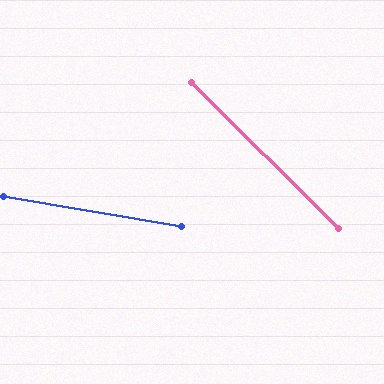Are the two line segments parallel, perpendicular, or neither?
Neither parallel nor perpendicular — they differ by about 35°.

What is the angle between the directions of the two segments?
Approximately 35 degrees.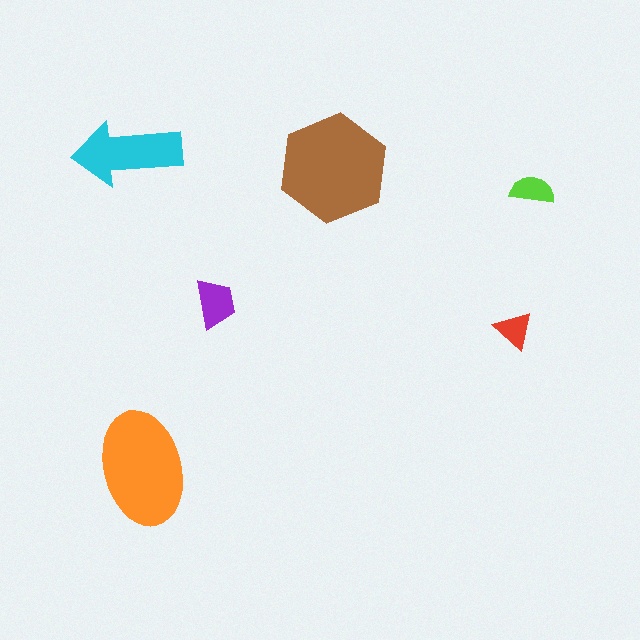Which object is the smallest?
The red triangle.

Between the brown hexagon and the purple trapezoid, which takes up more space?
The brown hexagon.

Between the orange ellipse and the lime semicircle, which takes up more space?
The orange ellipse.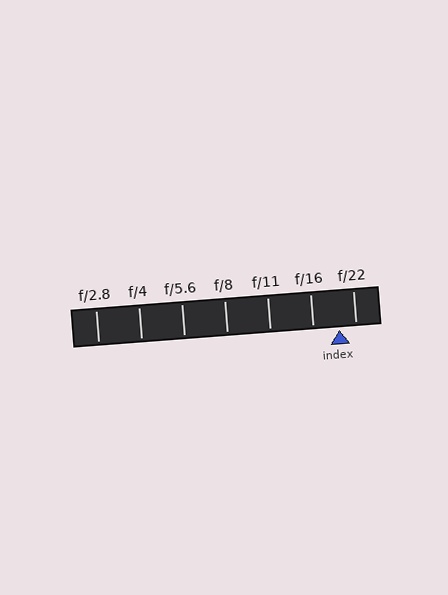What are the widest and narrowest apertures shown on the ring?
The widest aperture shown is f/2.8 and the narrowest is f/22.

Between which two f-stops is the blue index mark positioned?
The index mark is between f/16 and f/22.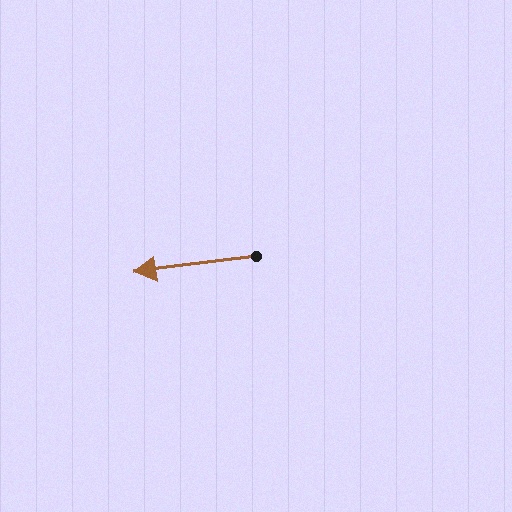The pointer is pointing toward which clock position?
Roughly 9 o'clock.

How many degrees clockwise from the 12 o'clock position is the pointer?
Approximately 263 degrees.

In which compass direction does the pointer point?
West.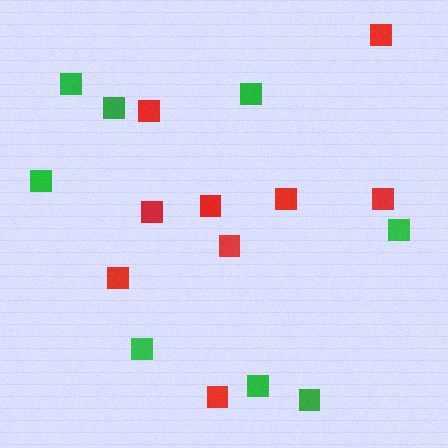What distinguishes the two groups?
There are 2 groups: one group of green squares (8) and one group of red squares (9).